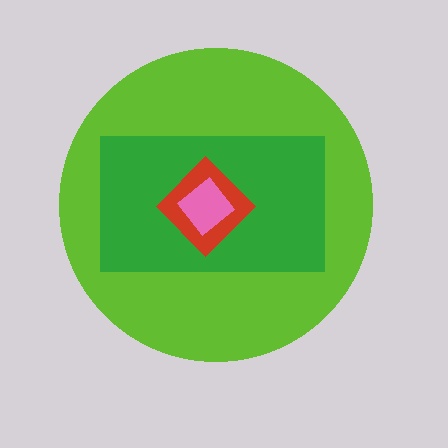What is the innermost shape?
The pink diamond.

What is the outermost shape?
The lime circle.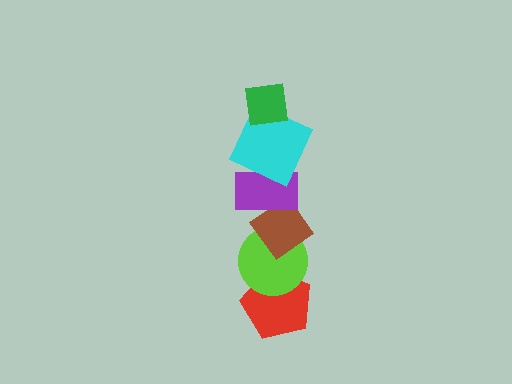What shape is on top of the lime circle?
The brown diamond is on top of the lime circle.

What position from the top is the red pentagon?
The red pentagon is 6th from the top.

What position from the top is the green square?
The green square is 1st from the top.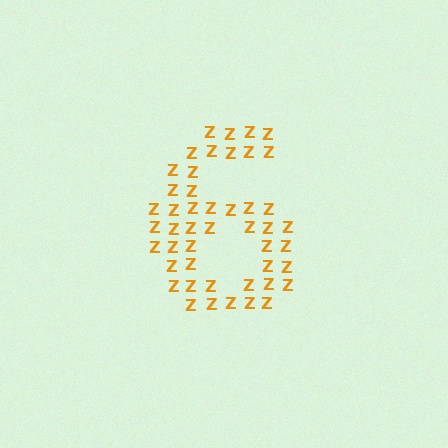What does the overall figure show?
The overall figure shows the digit 6.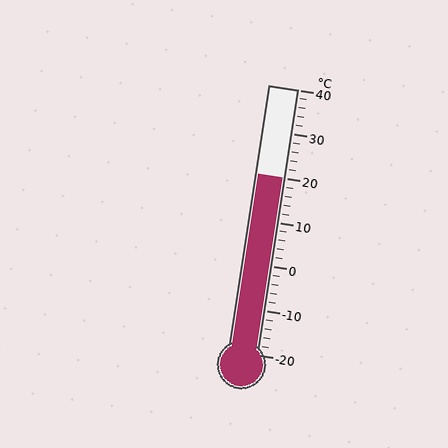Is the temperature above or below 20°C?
The temperature is at 20°C.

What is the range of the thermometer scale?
The thermometer scale ranges from -20°C to 40°C.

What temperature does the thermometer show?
The thermometer shows approximately 20°C.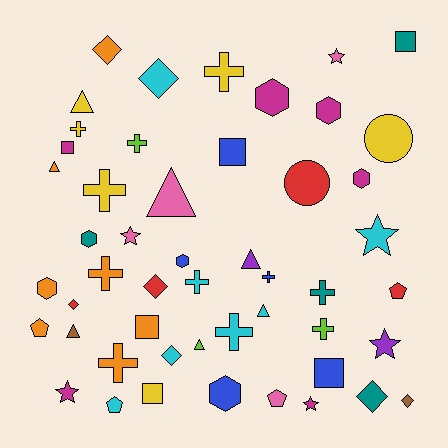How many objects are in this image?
There are 50 objects.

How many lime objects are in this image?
There are 3 lime objects.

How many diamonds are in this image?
There are 7 diamonds.